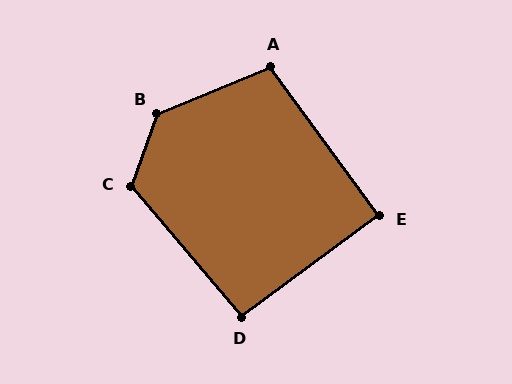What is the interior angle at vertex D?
Approximately 94 degrees (approximately right).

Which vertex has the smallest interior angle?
E, at approximately 90 degrees.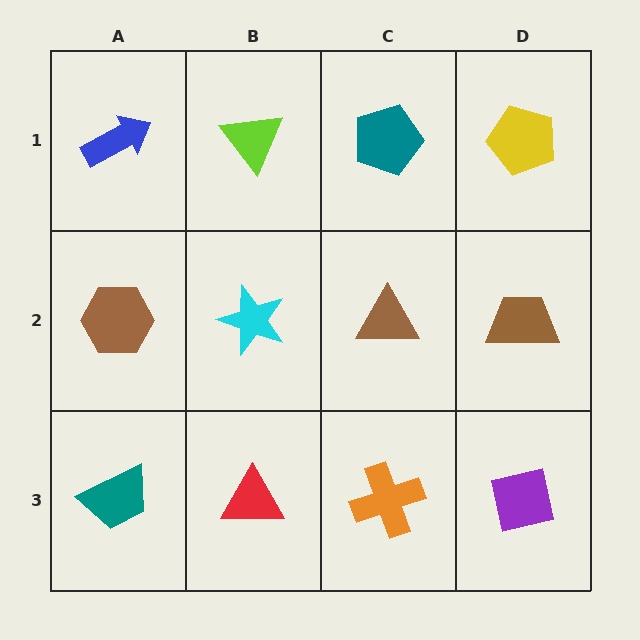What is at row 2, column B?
A cyan star.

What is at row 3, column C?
An orange cross.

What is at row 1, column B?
A lime triangle.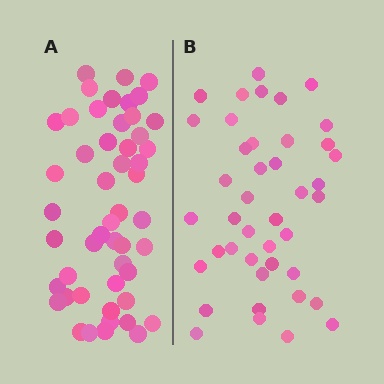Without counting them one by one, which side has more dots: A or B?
Region A (the left region) has more dots.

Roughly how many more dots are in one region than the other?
Region A has roughly 8 or so more dots than region B.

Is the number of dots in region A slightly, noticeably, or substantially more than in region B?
Region A has only slightly more — the two regions are fairly close. The ratio is roughly 1.2 to 1.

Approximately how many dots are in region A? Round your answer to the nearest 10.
About 50 dots.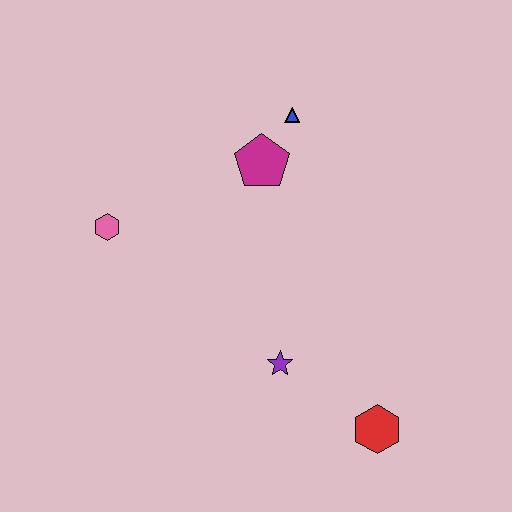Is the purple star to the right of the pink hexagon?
Yes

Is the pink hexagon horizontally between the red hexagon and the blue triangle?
No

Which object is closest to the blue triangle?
The magenta pentagon is closest to the blue triangle.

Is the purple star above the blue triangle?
No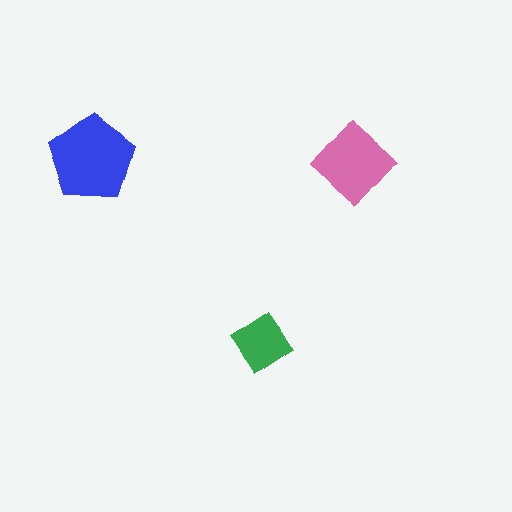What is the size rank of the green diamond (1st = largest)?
3rd.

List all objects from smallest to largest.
The green diamond, the pink diamond, the blue pentagon.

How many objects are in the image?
There are 3 objects in the image.